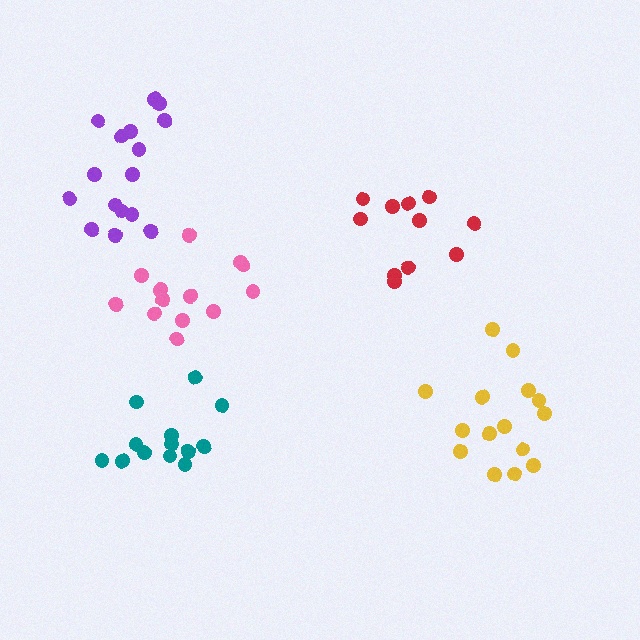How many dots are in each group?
Group 1: 15 dots, Group 2: 13 dots, Group 3: 16 dots, Group 4: 11 dots, Group 5: 13 dots (68 total).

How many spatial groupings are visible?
There are 5 spatial groupings.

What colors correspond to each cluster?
The clusters are colored: yellow, teal, purple, red, pink.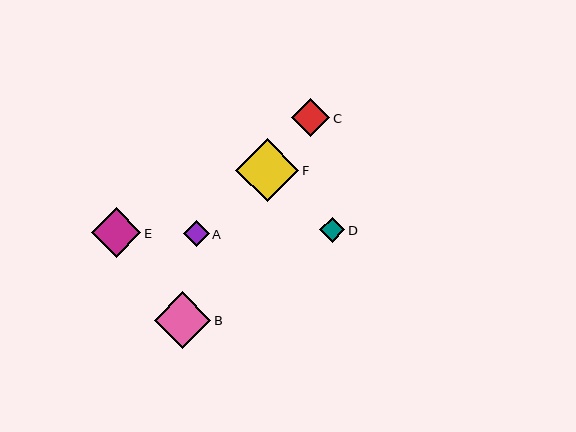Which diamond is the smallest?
Diamond D is the smallest with a size of approximately 25 pixels.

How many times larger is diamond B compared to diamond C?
Diamond B is approximately 1.5 times the size of diamond C.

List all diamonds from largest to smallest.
From largest to smallest: F, B, E, C, A, D.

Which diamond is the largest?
Diamond F is the largest with a size of approximately 63 pixels.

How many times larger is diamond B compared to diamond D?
Diamond B is approximately 2.3 times the size of diamond D.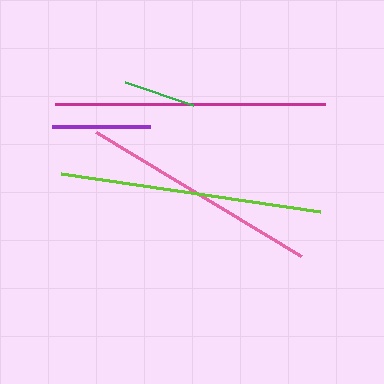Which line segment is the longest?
The magenta line is the longest at approximately 270 pixels.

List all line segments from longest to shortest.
From longest to shortest: magenta, lime, pink, purple, green.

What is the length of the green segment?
The green segment is approximately 72 pixels long.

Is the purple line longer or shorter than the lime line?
The lime line is longer than the purple line.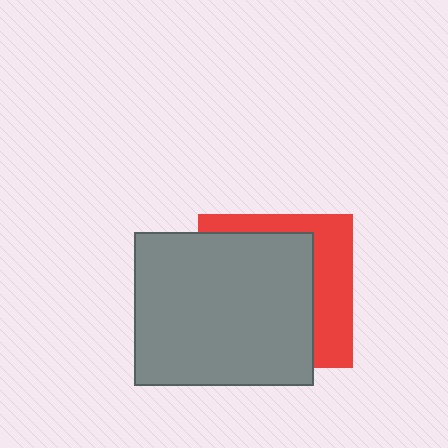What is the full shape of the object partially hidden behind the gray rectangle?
The partially hidden object is a red square.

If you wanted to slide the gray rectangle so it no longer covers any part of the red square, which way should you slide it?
Slide it left — that is the most direct way to separate the two shapes.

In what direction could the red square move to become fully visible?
The red square could move right. That would shift it out from behind the gray rectangle entirely.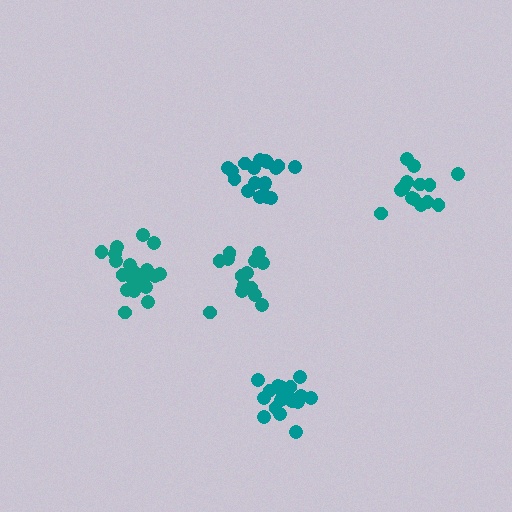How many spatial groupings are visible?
There are 5 spatial groupings.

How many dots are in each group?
Group 1: 20 dots, Group 2: 19 dots, Group 3: 14 dots, Group 4: 14 dots, Group 5: 18 dots (85 total).